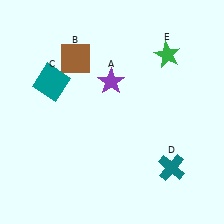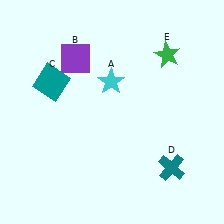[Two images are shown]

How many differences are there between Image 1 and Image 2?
There are 2 differences between the two images.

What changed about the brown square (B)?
In Image 1, B is brown. In Image 2, it changed to purple.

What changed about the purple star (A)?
In Image 1, A is purple. In Image 2, it changed to cyan.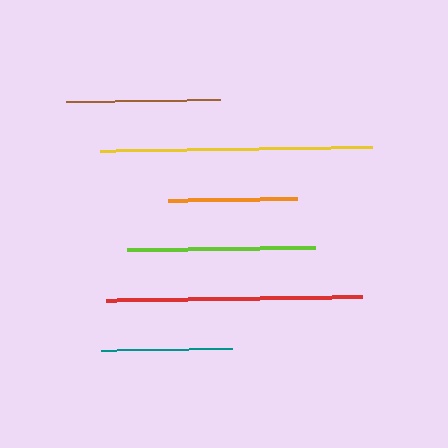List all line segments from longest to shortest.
From longest to shortest: yellow, red, lime, brown, teal, orange.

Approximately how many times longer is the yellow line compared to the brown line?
The yellow line is approximately 1.8 times the length of the brown line.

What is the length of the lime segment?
The lime segment is approximately 188 pixels long.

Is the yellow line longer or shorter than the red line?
The yellow line is longer than the red line.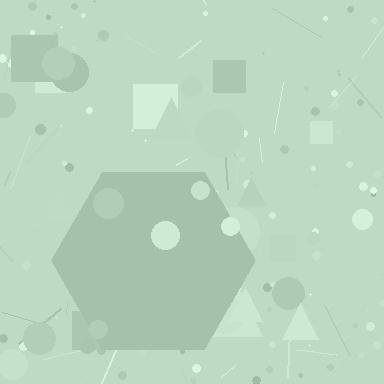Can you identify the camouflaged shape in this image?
The camouflaged shape is a hexagon.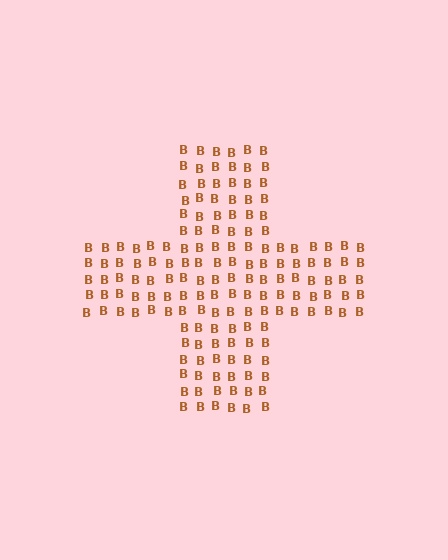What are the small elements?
The small elements are letter B's.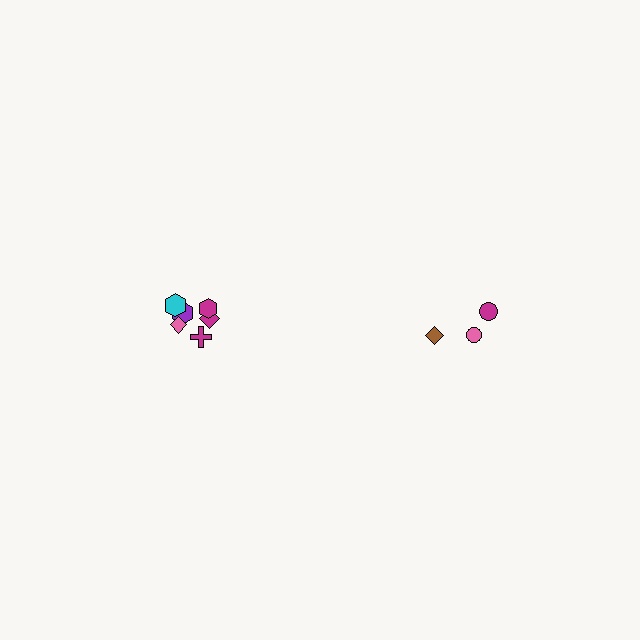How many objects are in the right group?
There are 3 objects.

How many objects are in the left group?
There are 6 objects.